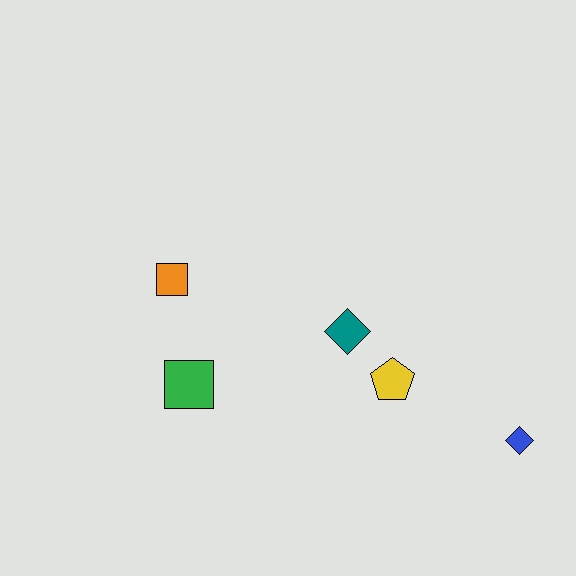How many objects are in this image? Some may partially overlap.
There are 5 objects.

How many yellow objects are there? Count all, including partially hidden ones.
There is 1 yellow object.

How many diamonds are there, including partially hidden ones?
There are 2 diamonds.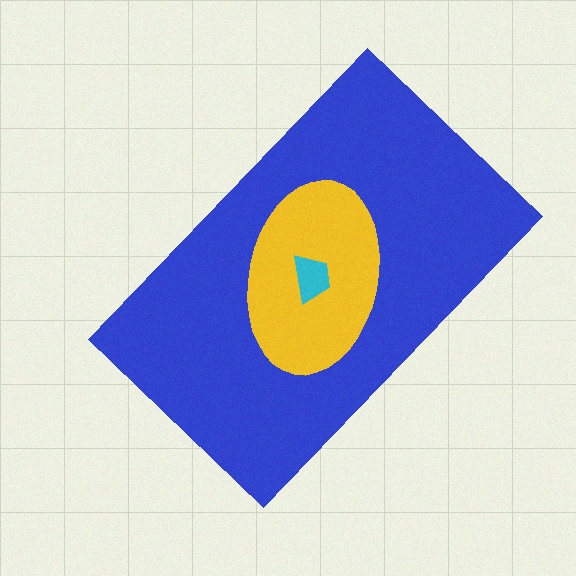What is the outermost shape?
The blue rectangle.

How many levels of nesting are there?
3.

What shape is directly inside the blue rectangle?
The yellow ellipse.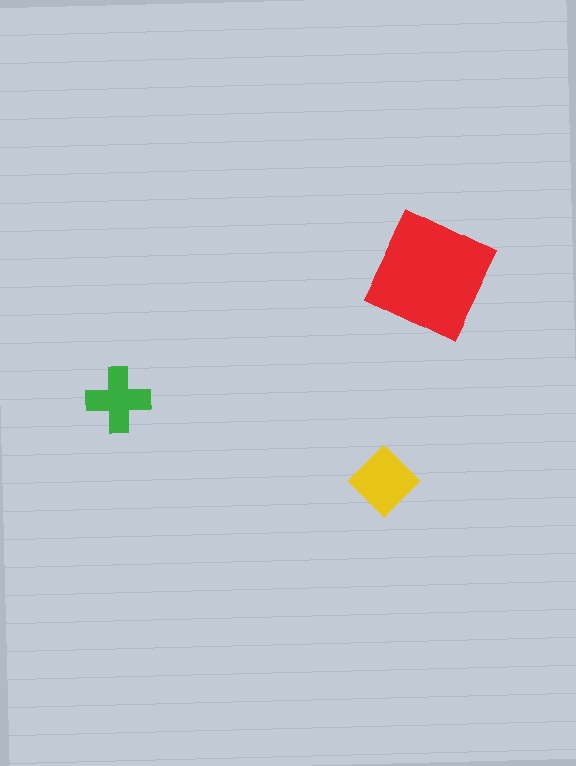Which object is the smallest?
The green cross.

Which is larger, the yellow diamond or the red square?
The red square.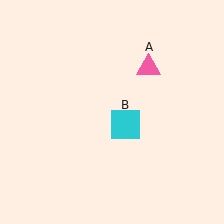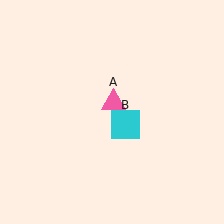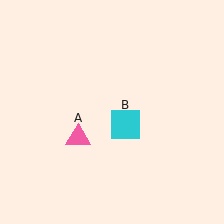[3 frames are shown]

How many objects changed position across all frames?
1 object changed position: pink triangle (object A).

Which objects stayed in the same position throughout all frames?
Cyan square (object B) remained stationary.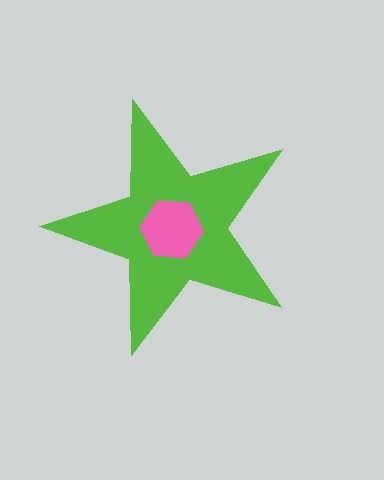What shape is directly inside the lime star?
The pink hexagon.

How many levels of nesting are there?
2.